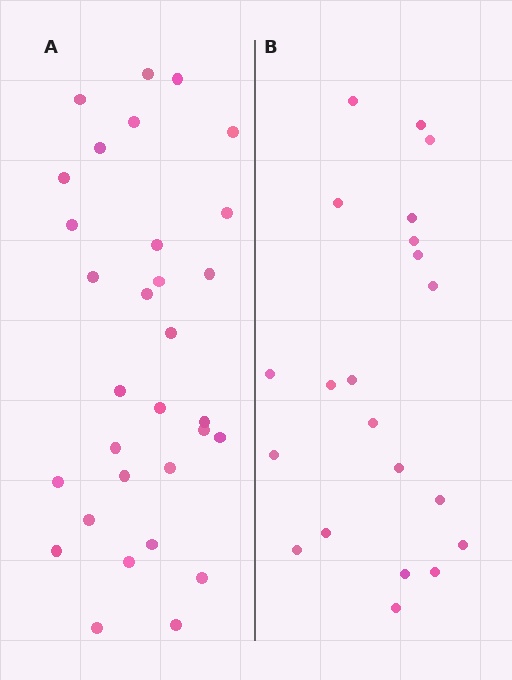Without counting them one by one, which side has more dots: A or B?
Region A (the left region) has more dots.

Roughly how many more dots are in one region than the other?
Region A has roughly 10 or so more dots than region B.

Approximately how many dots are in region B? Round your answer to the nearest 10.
About 20 dots. (The exact count is 21, which rounds to 20.)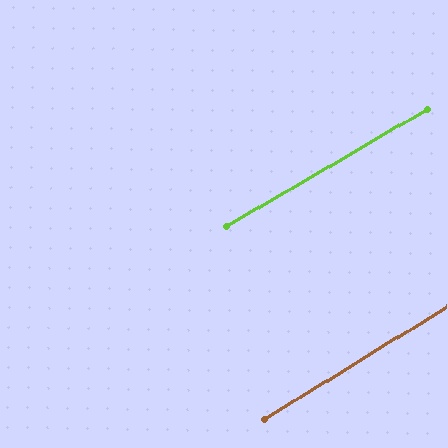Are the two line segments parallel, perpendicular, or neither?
Parallel — their directions differ by only 1.5°.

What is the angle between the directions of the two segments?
Approximately 2 degrees.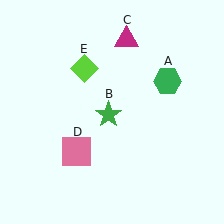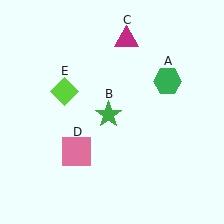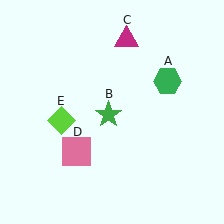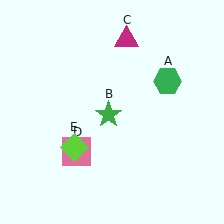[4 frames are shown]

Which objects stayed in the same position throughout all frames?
Green hexagon (object A) and green star (object B) and magenta triangle (object C) and pink square (object D) remained stationary.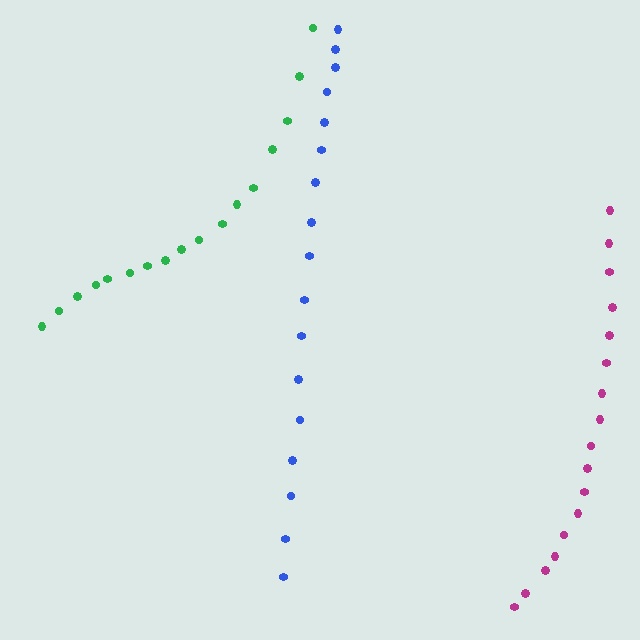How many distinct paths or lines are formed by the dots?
There are 3 distinct paths.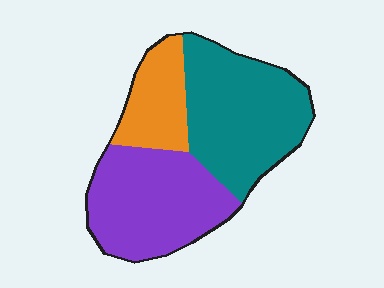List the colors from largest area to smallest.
From largest to smallest: teal, purple, orange.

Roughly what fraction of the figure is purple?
Purple takes up between a third and a half of the figure.